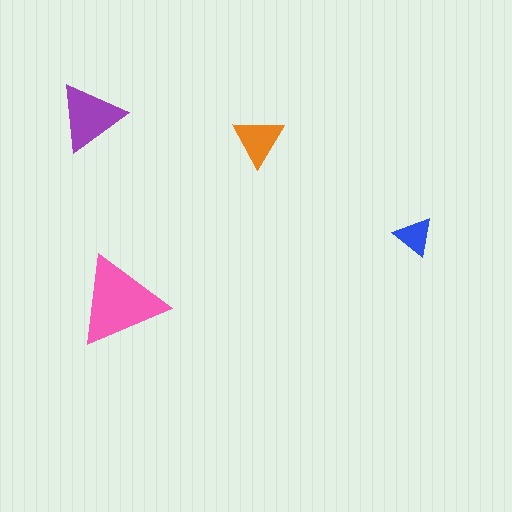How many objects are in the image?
There are 4 objects in the image.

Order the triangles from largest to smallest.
the pink one, the purple one, the orange one, the blue one.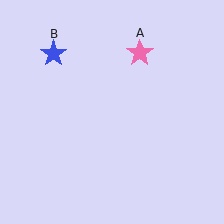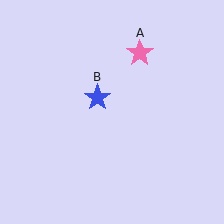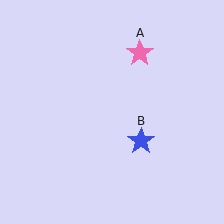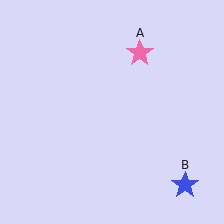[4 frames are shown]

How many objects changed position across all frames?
1 object changed position: blue star (object B).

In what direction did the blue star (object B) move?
The blue star (object B) moved down and to the right.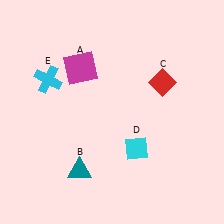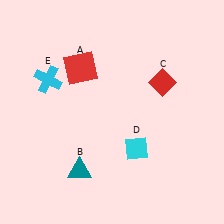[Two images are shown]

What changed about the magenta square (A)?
In Image 1, A is magenta. In Image 2, it changed to red.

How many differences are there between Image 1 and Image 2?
There is 1 difference between the two images.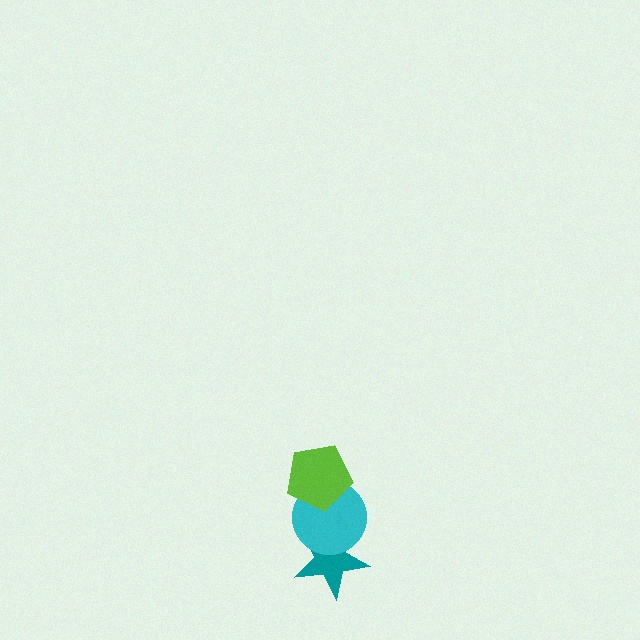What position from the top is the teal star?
The teal star is 3rd from the top.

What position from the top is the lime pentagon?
The lime pentagon is 1st from the top.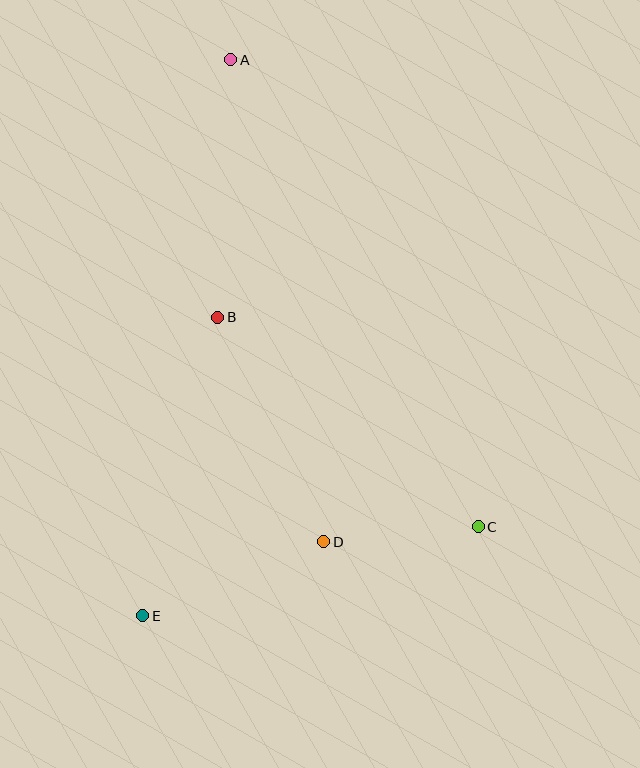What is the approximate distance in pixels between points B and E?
The distance between B and E is approximately 308 pixels.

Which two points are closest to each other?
Points C and D are closest to each other.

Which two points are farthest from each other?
Points A and E are farthest from each other.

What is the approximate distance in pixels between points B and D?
The distance between B and D is approximately 249 pixels.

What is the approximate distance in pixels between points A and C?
The distance between A and C is approximately 529 pixels.